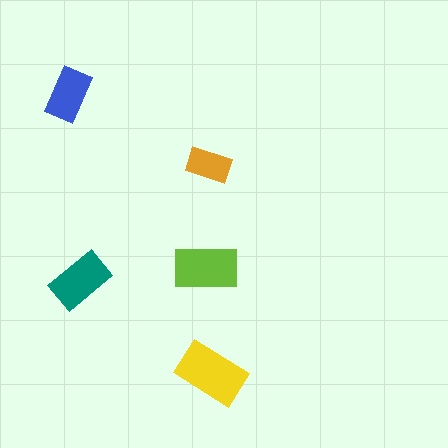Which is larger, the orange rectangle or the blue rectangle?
The blue one.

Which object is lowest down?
The yellow rectangle is bottommost.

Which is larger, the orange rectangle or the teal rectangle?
The teal one.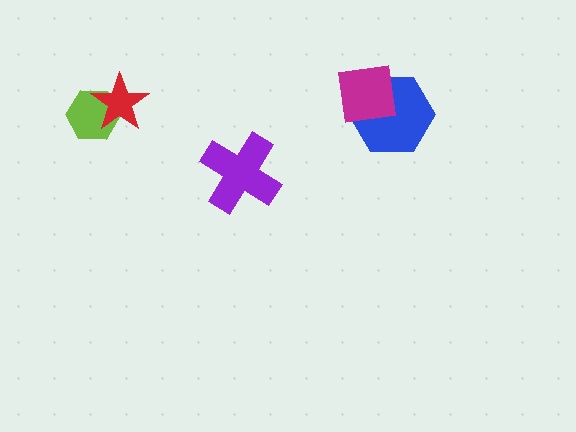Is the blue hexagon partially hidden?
Yes, it is partially covered by another shape.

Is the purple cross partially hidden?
No, no other shape covers it.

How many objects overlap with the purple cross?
0 objects overlap with the purple cross.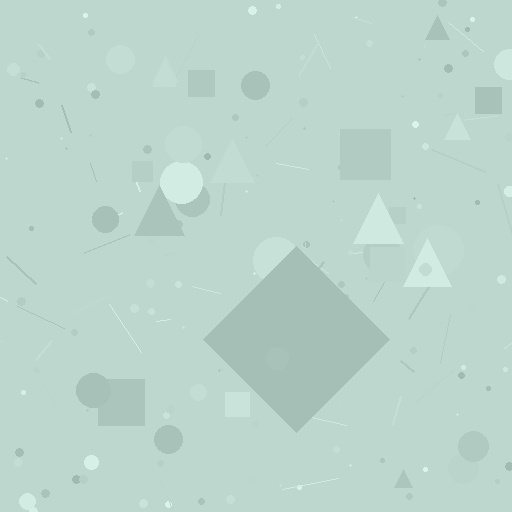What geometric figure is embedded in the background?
A diamond is embedded in the background.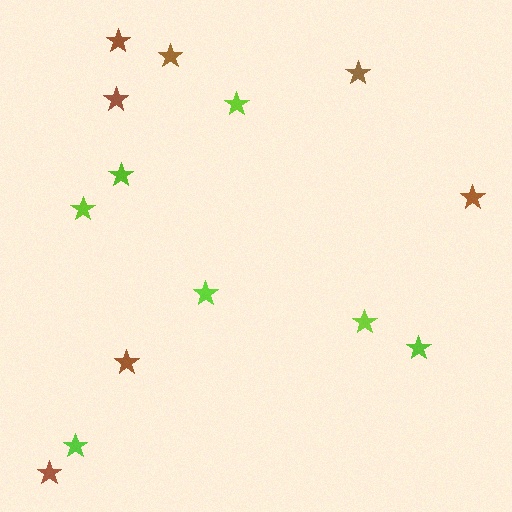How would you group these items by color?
There are 2 groups: one group of brown stars (7) and one group of lime stars (7).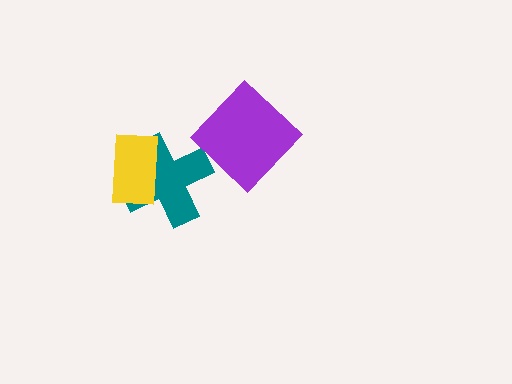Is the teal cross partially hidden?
Yes, it is partially covered by another shape.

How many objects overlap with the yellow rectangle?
1 object overlaps with the yellow rectangle.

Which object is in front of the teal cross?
The yellow rectangle is in front of the teal cross.